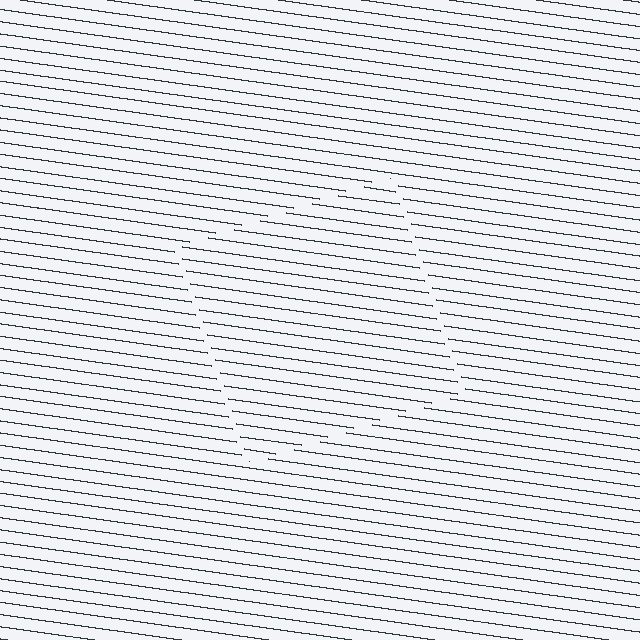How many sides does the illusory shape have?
4 sides — the line-ends trace a square.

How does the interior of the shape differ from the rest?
The interior of the shape contains the same grating, shifted by half a period — the contour is defined by the phase discontinuity where line-ends from the inner and outer gratings abut.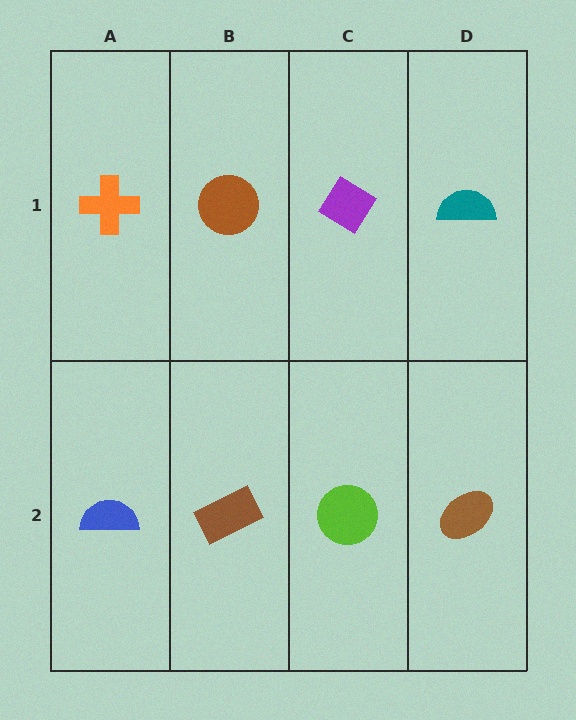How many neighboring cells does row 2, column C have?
3.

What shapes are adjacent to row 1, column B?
A brown rectangle (row 2, column B), an orange cross (row 1, column A), a purple diamond (row 1, column C).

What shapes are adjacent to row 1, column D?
A brown ellipse (row 2, column D), a purple diamond (row 1, column C).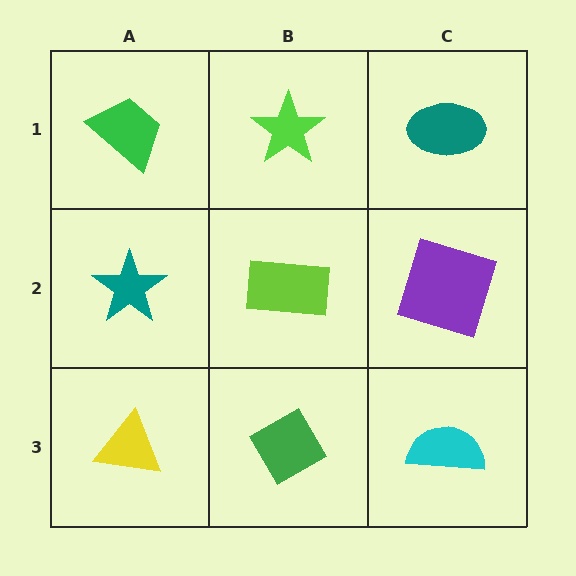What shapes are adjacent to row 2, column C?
A teal ellipse (row 1, column C), a cyan semicircle (row 3, column C), a lime rectangle (row 2, column B).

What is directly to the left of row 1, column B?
A green trapezoid.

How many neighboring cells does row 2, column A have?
3.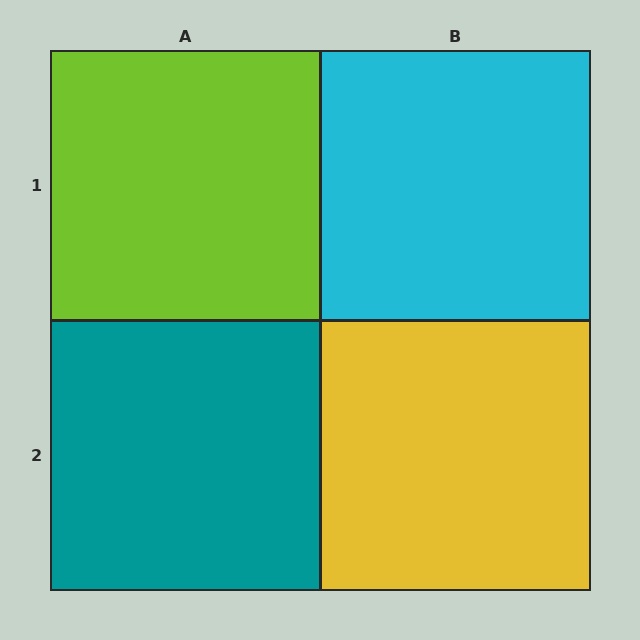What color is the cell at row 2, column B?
Yellow.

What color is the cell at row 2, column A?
Teal.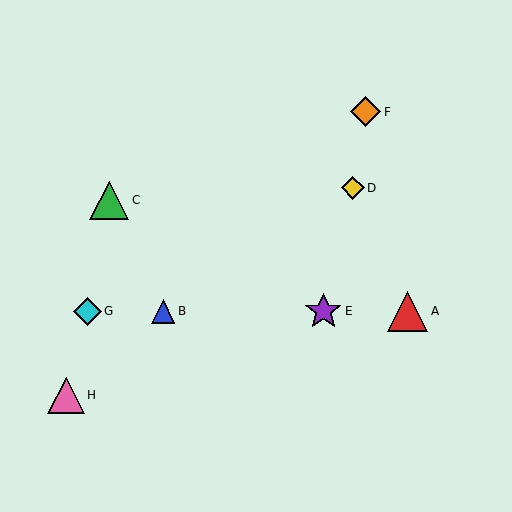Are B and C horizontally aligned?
No, B is at y≈311 and C is at y≈200.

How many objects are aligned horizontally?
4 objects (A, B, E, G) are aligned horizontally.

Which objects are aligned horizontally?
Objects A, B, E, G are aligned horizontally.